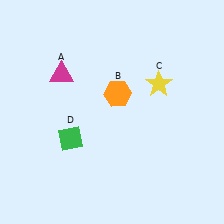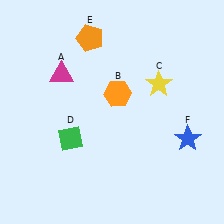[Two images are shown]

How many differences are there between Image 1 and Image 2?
There are 2 differences between the two images.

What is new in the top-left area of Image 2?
An orange pentagon (E) was added in the top-left area of Image 2.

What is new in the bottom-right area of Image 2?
A blue star (F) was added in the bottom-right area of Image 2.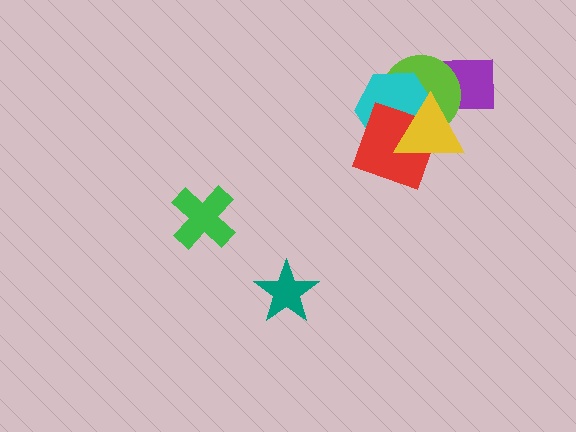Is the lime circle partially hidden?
Yes, it is partially covered by another shape.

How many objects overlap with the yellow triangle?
4 objects overlap with the yellow triangle.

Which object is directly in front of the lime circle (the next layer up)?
The cyan hexagon is directly in front of the lime circle.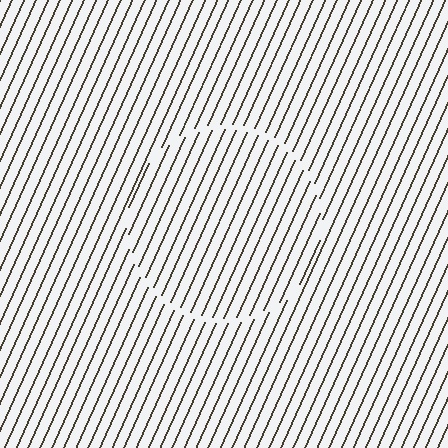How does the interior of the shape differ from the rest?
The interior of the shape contains the same grating, shifted by half a period — the contour is defined by the phase discontinuity where line-ends from the inner and outer gratings abut.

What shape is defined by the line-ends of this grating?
An illusory circle. The interior of the shape contains the same grating, shifted by half a period — the contour is defined by the phase discontinuity where line-ends from the inner and outer gratings abut.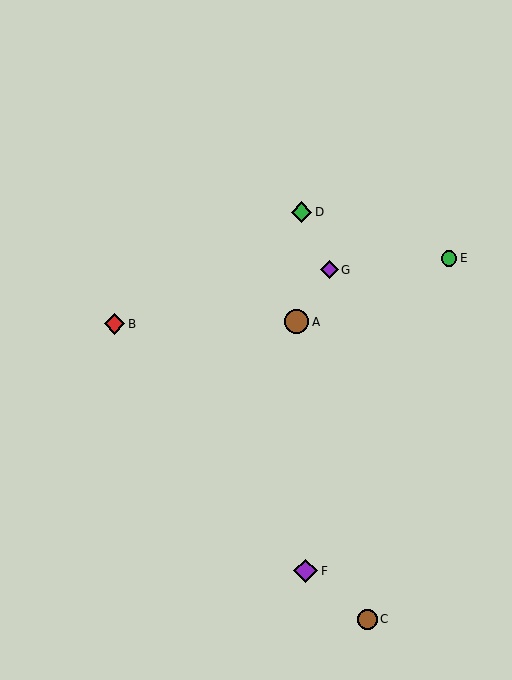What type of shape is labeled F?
Shape F is a purple diamond.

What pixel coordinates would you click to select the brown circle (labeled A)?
Click at (296, 322) to select the brown circle A.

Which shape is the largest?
The brown circle (labeled A) is the largest.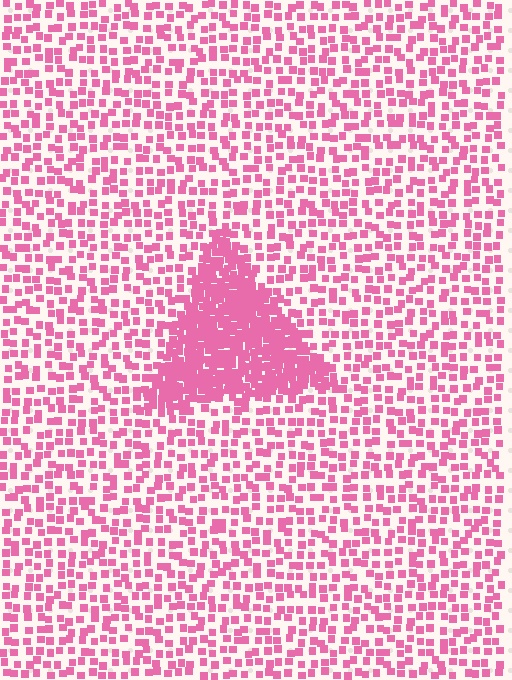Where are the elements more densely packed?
The elements are more densely packed inside the triangle boundary.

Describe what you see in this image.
The image contains small pink elements arranged at two different densities. A triangle-shaped region is visible where the elements are more densely packed than the surrounding area.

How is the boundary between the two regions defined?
The boundary is defined by a change in element density (approximately 2.8x ratio). All elements are the same color, size, and shape.